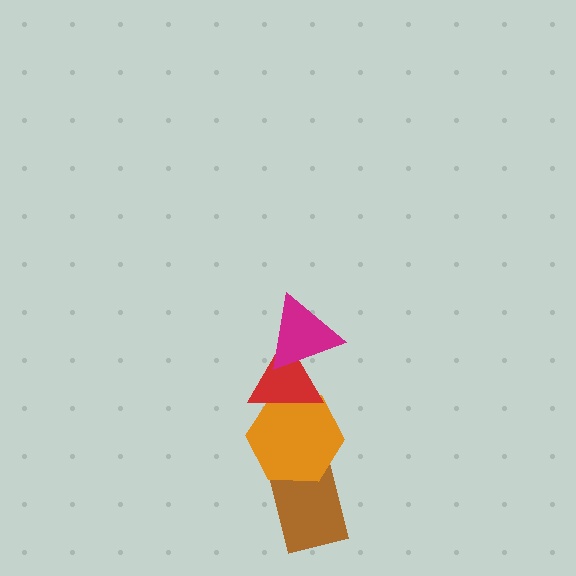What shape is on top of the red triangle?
The magenta triangle is on top of the red triangle.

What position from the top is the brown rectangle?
The brown rectangle is 4th from the top.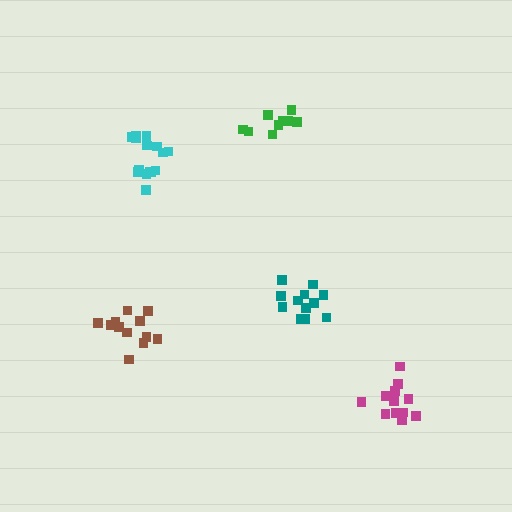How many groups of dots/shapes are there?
There are 5 groups.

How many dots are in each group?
Group 1: 15 dots, Group 2: 9 dots, Group 3: 12 dots, Group 4: 12 dots, Group 5: 12 dots (60 total).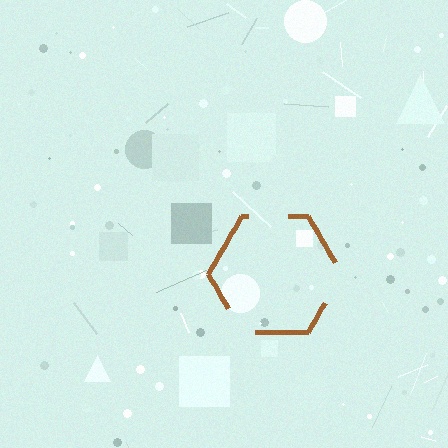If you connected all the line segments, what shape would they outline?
They would outline a hexagon.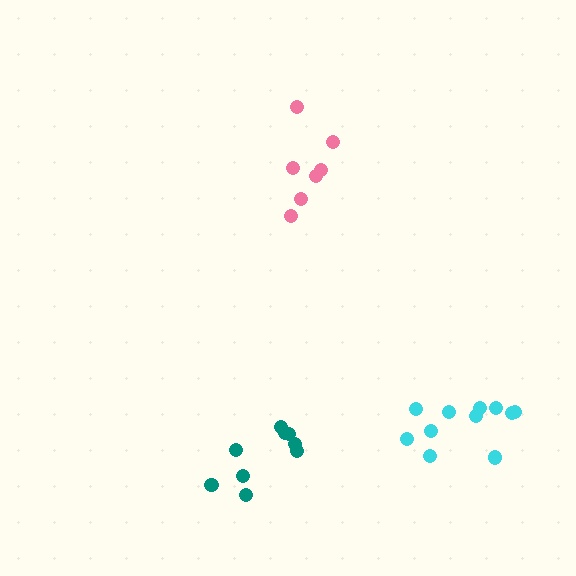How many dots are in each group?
Group 1: 11 dots, Group 2: 9 dots, Group 3: 7 dots (27 total).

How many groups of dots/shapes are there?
There are 3 groups.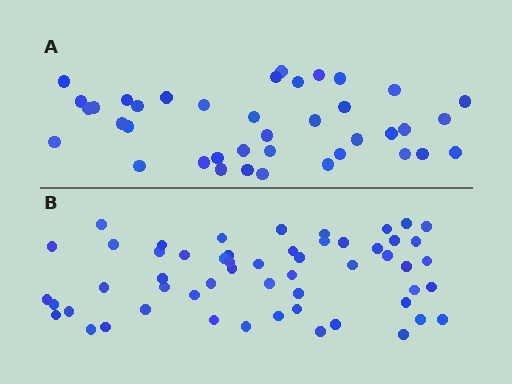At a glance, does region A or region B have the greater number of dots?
Region B (the bottom region) has more dots.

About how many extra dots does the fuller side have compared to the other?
Region B has approximately 15 more dots than region A.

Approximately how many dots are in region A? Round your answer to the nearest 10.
About 40 dots. (The exact count is 39, which rounds to 40.)